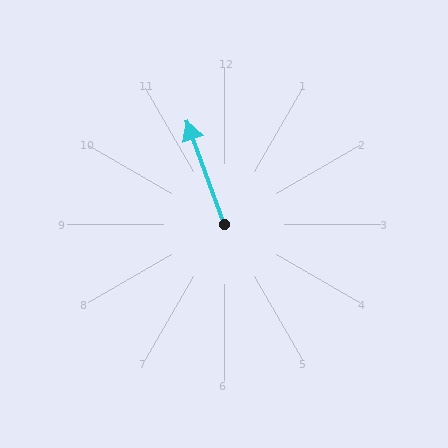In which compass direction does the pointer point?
North.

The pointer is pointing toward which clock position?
Roughly 11 o'clock.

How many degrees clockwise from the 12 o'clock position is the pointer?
Approximately 340 degrees.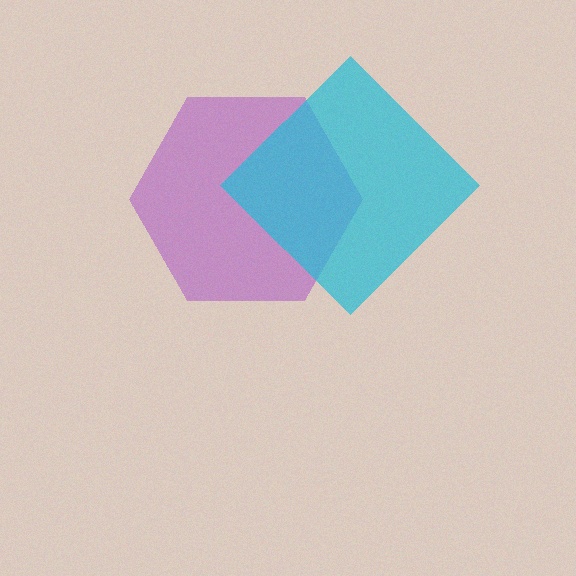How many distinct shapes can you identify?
There are 2 distinct shapes: a purple hexagon, a cyan diamond.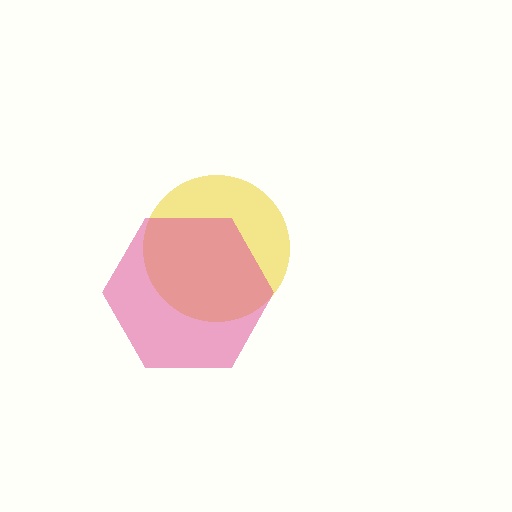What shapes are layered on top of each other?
The layered shapes are: a yellow circle, a pink hexagon.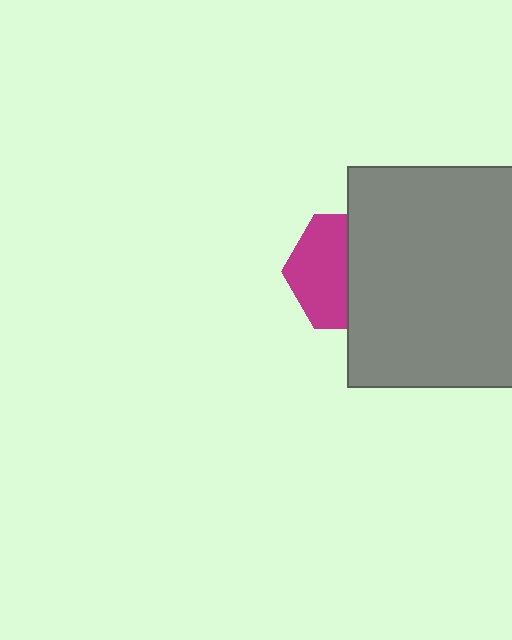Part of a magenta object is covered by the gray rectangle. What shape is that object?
It is a hexagon.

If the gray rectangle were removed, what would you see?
You would see the complete magenta hexagon.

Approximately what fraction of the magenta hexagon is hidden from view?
Roughly 50% of the magenta hexagon is hidden behind the gray rectangle.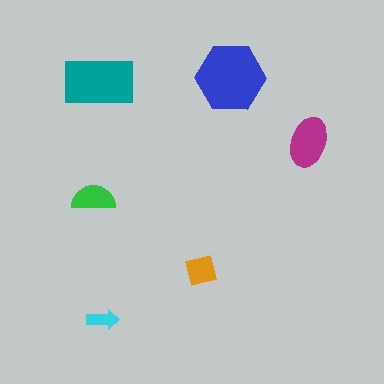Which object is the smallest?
The cyan arrow.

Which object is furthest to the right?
The magenta ellipse is rightmost.